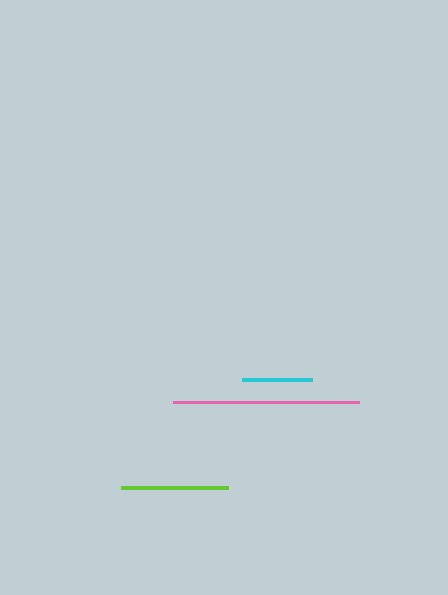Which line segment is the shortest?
The cyan line is the shortest at approximately 71 pixels.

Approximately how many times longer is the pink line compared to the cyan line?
The pink line is approximately 2.6 times the length of the cyan line.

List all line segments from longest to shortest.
From longest to shortest: pink, lime, cyan.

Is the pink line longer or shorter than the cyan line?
The pink line is longer than the cyan line.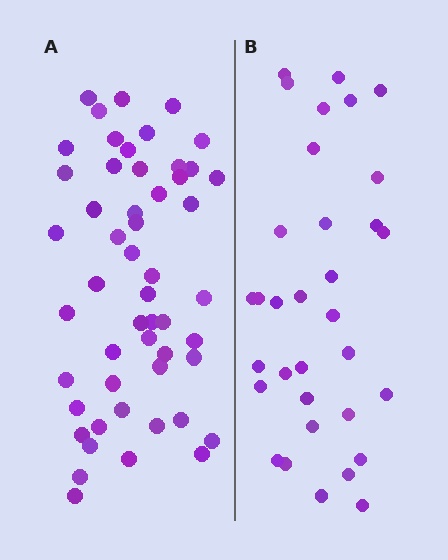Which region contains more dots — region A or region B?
Region A (the left region) has more dots.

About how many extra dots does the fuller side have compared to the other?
Region A has approximately 20 more dots than region B.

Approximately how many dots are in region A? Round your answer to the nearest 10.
About 50 dots. (The exact count is 52, which rounds to 50.)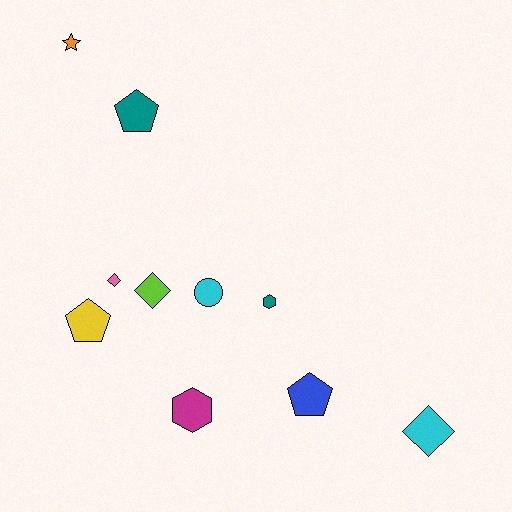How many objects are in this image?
There are 10 objects.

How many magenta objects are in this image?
There is 1 magenta object.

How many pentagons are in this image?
There are 3 pentagons.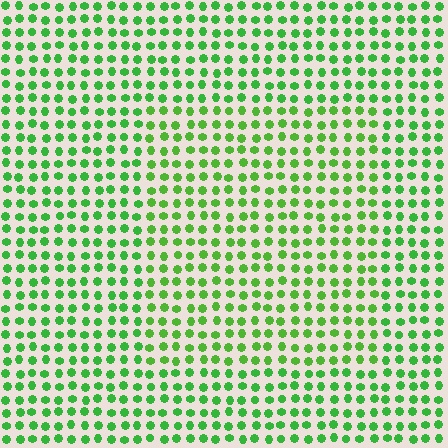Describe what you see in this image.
The image is filled with small green elements in a uniform arrangement. A rectangle-shaped region is visible where the elements are tinted to a slightly different hue, forming a subtle color boundary.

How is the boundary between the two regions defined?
The boundary is defined purely by a slight shift in hue (about 15 degrees). Spacing, size, and orientation are identical on both sides.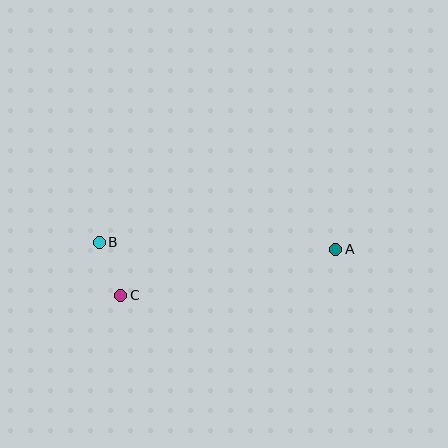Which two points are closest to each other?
Points B and C are closest to each other.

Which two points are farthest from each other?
Points A and B are farthest from each other.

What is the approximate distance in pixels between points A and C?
The distance between A and C is approximately 220 pixels.